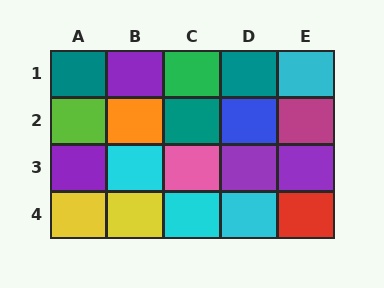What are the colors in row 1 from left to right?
Teal, purple, green, teal, cyan.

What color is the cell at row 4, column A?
Yellow.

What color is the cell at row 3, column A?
Purple.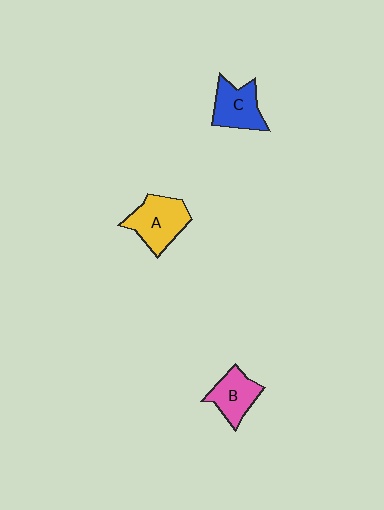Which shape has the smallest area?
Shape B (pink).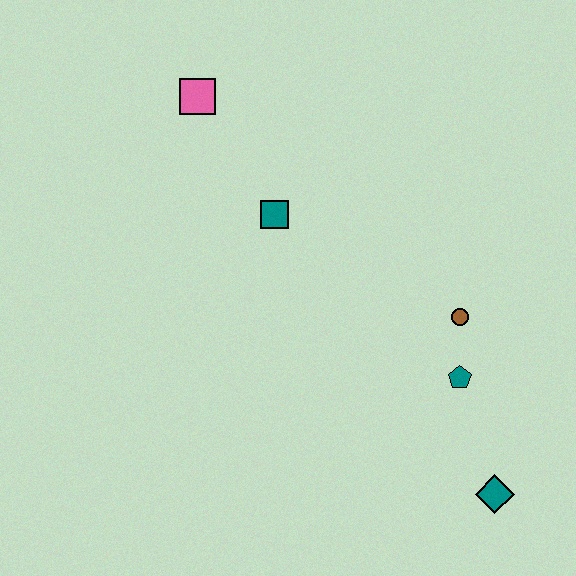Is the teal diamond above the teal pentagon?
No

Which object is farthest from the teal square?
The teal diamond is farthest from the teal square.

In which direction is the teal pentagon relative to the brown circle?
The teal pentagon is below the brown circle.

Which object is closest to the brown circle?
The teal pentagon is closest to the brown circle.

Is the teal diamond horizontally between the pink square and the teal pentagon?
No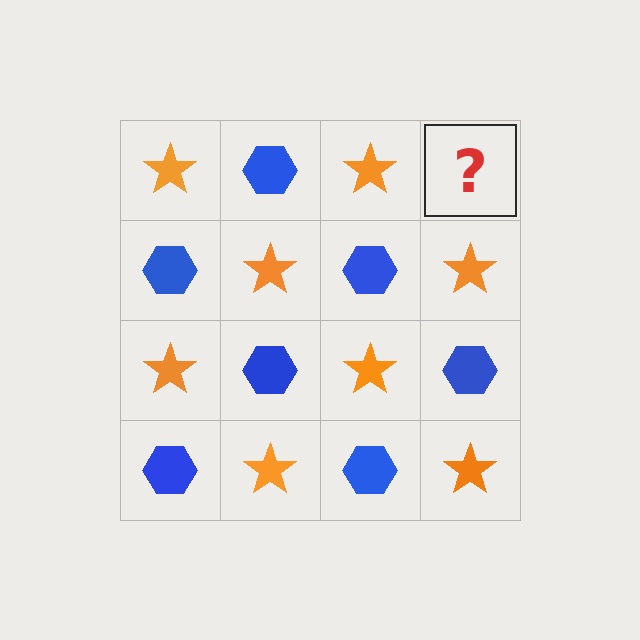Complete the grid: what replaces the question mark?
The question mark should be replaced with a blue hexagon.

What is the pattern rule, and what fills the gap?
The rule is that it alternates orange star and blue hexagon in a checkerboard pattern. The gap should be filled with a blue hexagon.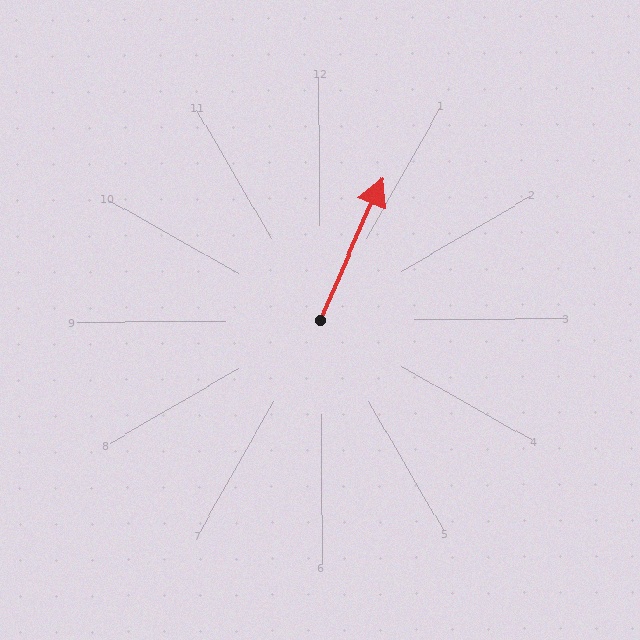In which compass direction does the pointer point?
Northeast.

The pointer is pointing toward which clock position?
Roughly 1 o'clock.